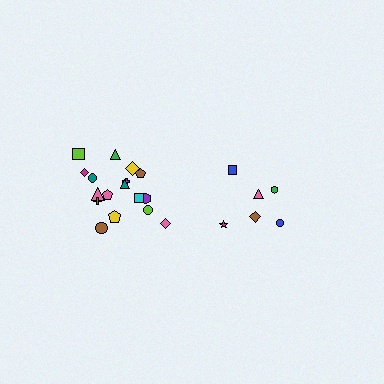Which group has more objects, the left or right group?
The left group.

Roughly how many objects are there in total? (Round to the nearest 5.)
Roughly 25 objects in total.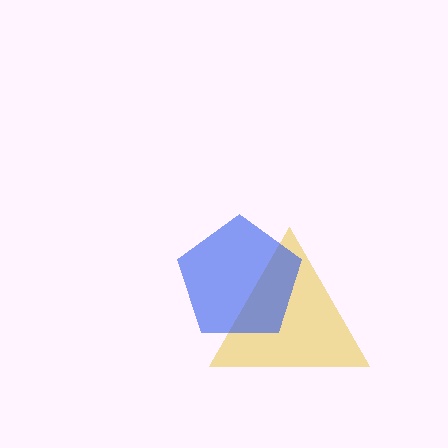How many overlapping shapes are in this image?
There are 2 overlapping shapes in the image.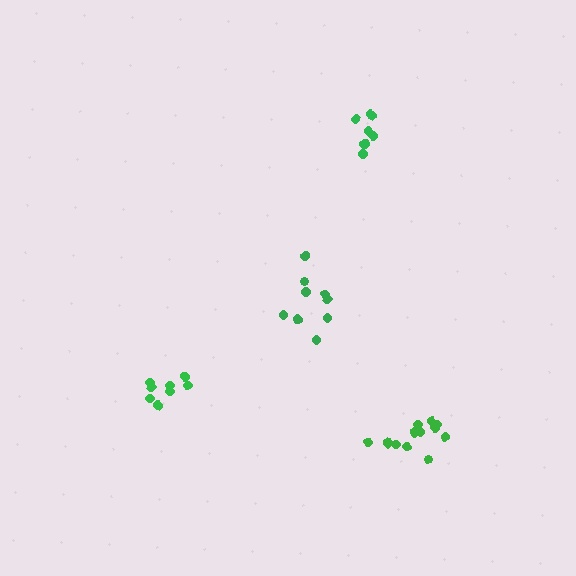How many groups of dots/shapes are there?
There are 4 groups.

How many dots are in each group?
Group 1: 14 dots, Group 2: 8 dots, Group 3: 9 dots, Group 4: 8 dots (39 total).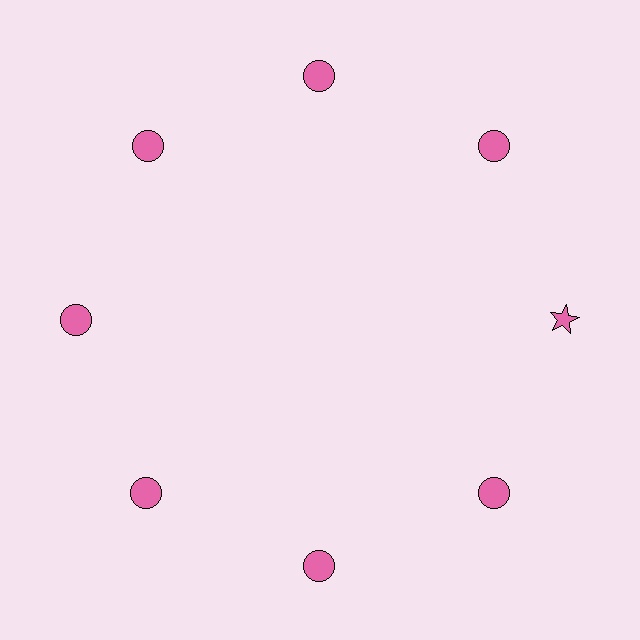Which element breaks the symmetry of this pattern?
The pink star at roughly the 3 o'clock position breaks the symmetry. All other shapes are pink circles.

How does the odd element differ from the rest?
It has a different shape: star instead of circle.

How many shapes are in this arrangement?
There are 8 shapes arranged in a ring pattern.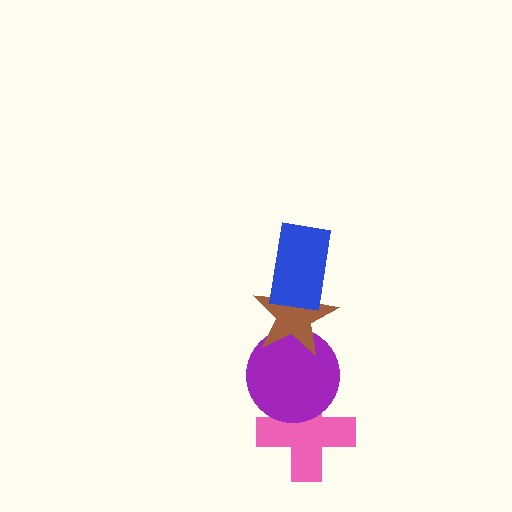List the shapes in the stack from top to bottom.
From top to bottom: the blue rectangle, the brown star, the purple circle, the pink cross.